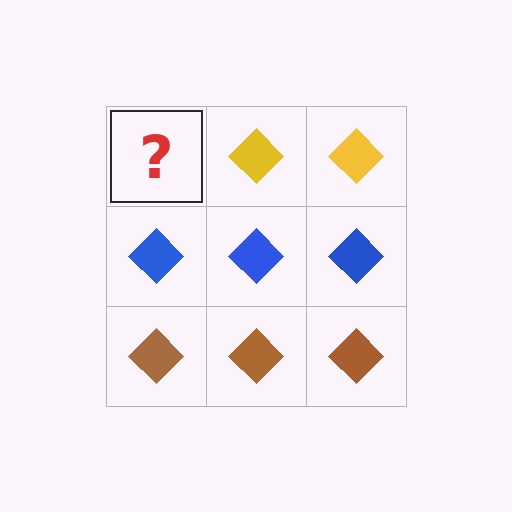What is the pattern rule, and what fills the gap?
The rule is that each row has a consistent color. The gap should be filled with a yellow diamond.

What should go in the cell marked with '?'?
The missing cell should contain a yellow diamond.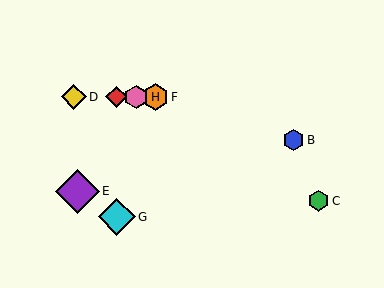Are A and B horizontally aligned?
No, A is at y≈97 and B is at y≈140.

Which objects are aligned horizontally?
Objects A, D, F, H are aligned horizontally.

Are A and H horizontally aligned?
Yes, both are at y≈97.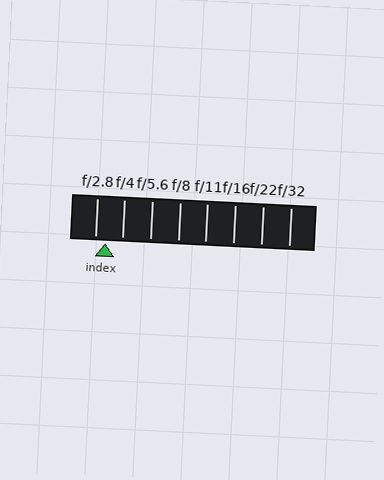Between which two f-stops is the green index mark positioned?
The index mark is between f/2.8 and f/4.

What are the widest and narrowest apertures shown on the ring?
The widest aperture shown is f/2.8 and the narrowest is f/32.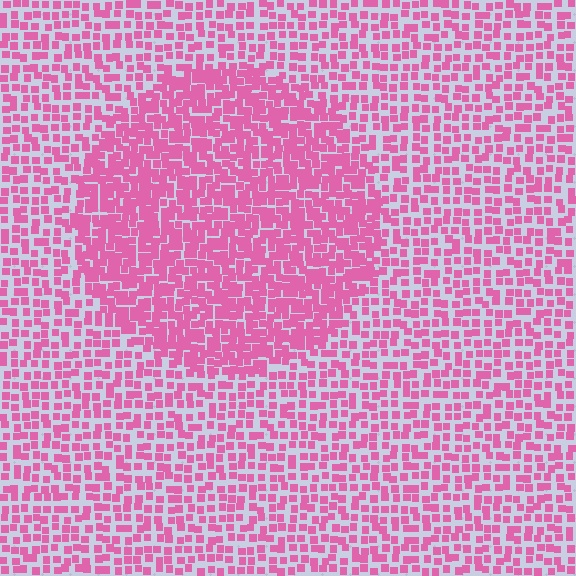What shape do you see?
I see a circle.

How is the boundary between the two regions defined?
The boundary is defined by a change in element density (approximately 1.8x ratio). All elements are the same color, size, and shape.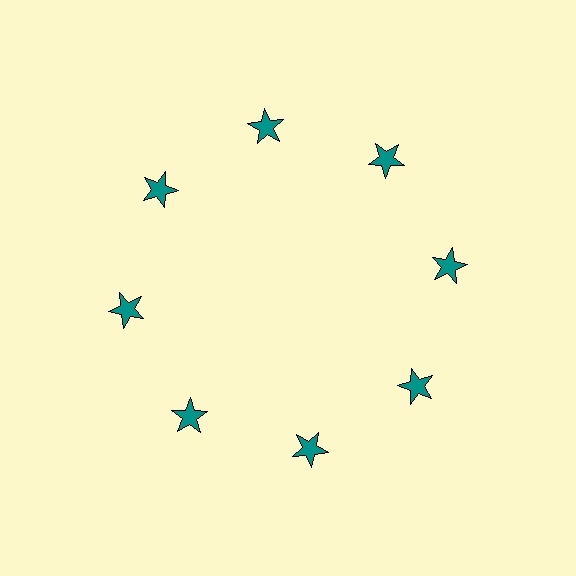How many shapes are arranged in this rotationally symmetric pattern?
There are 8 shapes, arranged in 8 groups of 1.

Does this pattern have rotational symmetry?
Yes, this pattern has 8-fold rotational symmetry. It looks the same after rotating 45 degrees around the center.